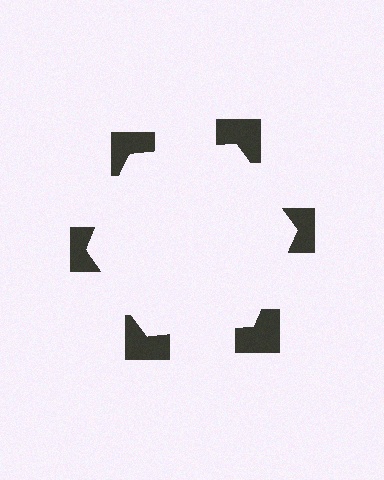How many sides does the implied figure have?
6 sides.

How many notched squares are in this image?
There are 6 — one at each vertex of the illusory hexagon.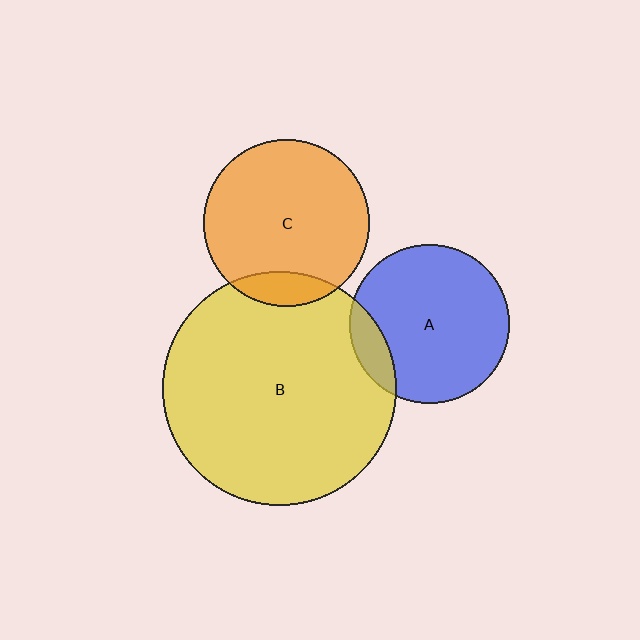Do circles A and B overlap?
Yes.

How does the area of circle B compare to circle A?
Approximately 2.2 times.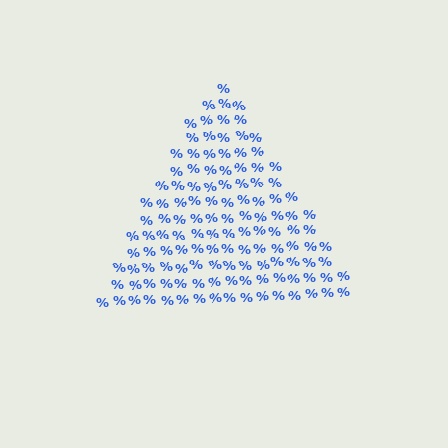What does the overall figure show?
The overall figure shows a triangle.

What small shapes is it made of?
It is made of small percent signs.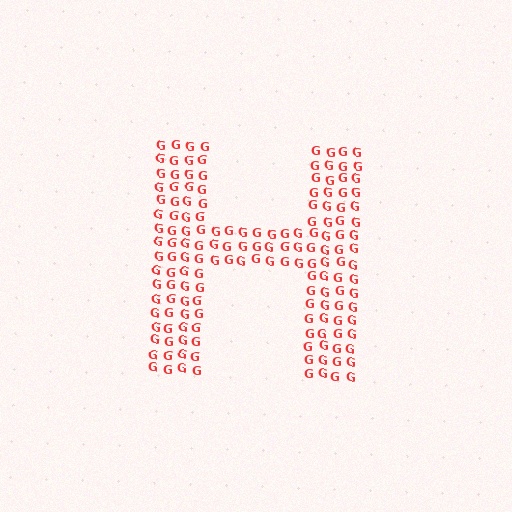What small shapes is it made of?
It is made of small letter G's.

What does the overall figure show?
The overall figure shows the letter H.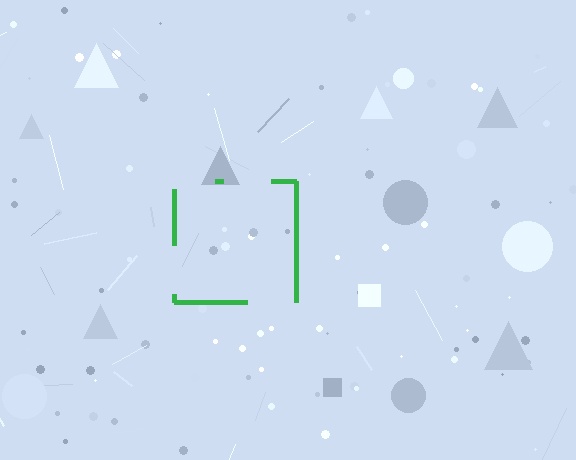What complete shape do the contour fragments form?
The contour fragments form a square.